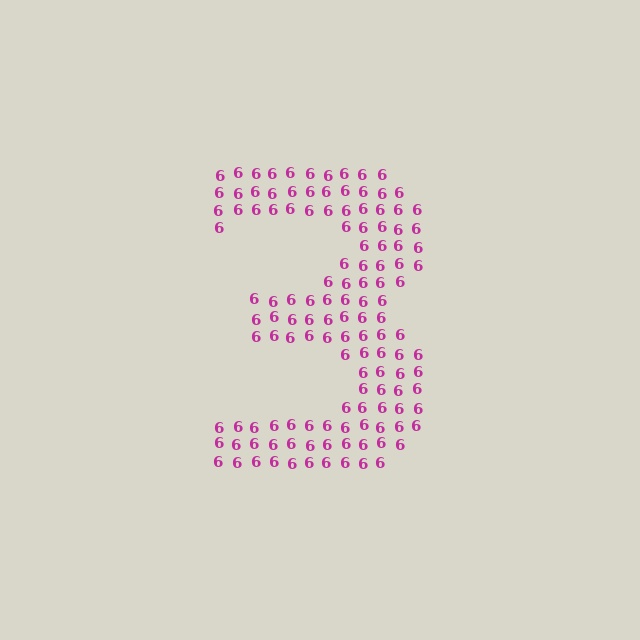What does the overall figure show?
The overall figure shows the digit 3.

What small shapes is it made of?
It is made of small digit 6's.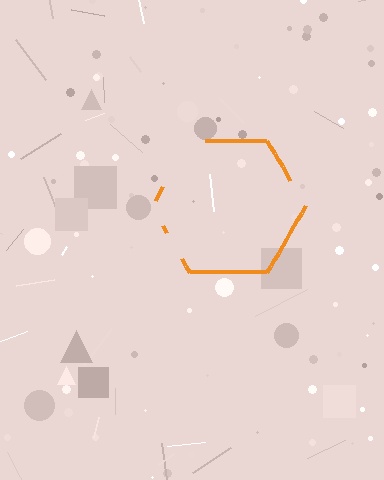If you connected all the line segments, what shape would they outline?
They would outline a hexagon.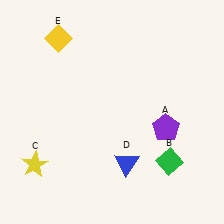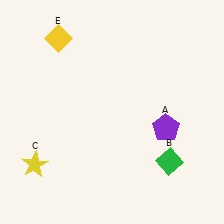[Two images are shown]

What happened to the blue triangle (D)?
The blue triangle (D) was removed in Image 2. It was in the bottom-right area of Image 1.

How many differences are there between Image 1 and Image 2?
There is 1 difference between the two images.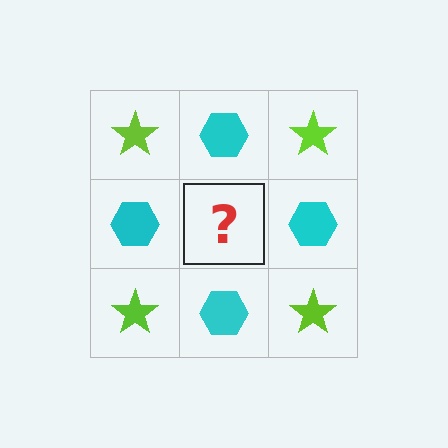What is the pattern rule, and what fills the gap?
The rule is that it alternates lime star and cyan hexagon in a checkerboard pattern. The gap should be filled with a lime star.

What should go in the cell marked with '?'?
The missing cell should contain a lime star.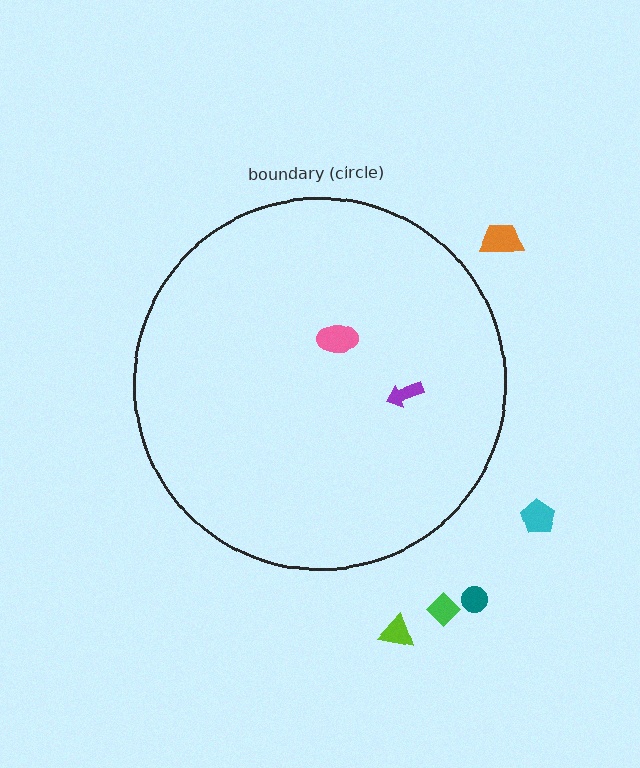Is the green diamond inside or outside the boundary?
Outside.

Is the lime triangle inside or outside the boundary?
Outside.